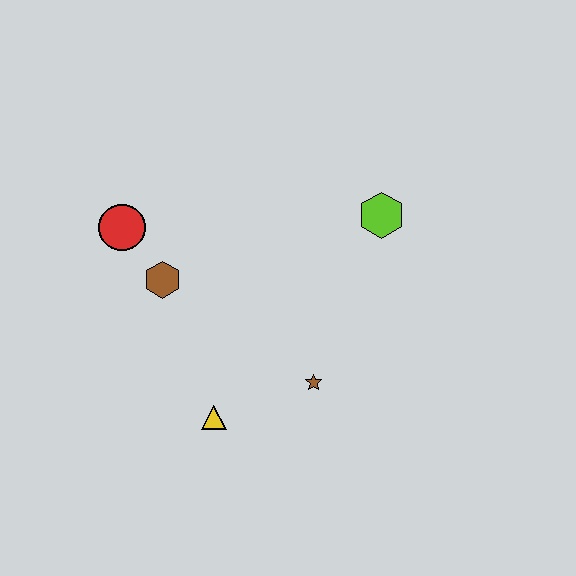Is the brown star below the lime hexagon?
Yes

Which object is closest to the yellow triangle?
The brown star is closest to the yellow triangle.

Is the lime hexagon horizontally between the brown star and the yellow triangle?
No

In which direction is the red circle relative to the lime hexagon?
The red circle is to the left of the lime hexagon.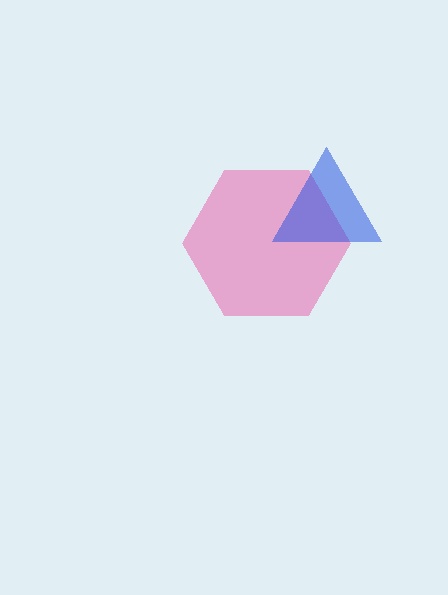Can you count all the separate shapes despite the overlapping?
Yes, there are 2 separate shapes.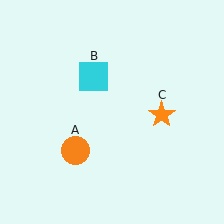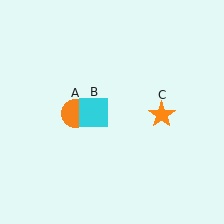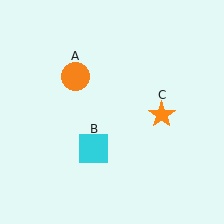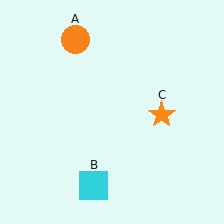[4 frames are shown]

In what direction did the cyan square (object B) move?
The cyan square (object B) moved down.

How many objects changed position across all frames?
2 objects changed position: orange circle (object A), cyan square (object B).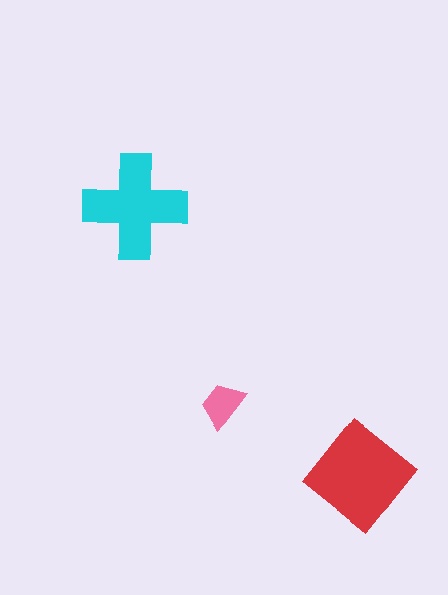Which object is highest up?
The cyan cross is topmost.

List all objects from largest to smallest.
The red diamond, the cyan cross, the pink trapezoid.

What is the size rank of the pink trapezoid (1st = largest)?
3rd.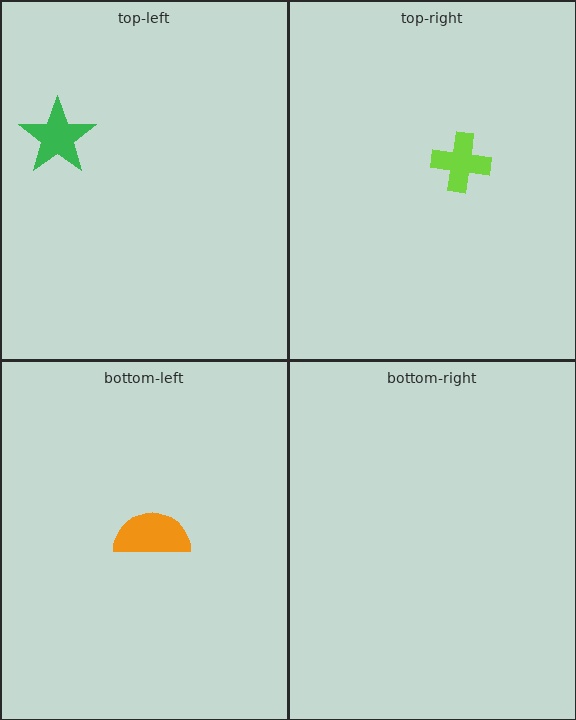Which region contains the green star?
The top-left region.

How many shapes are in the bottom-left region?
1.